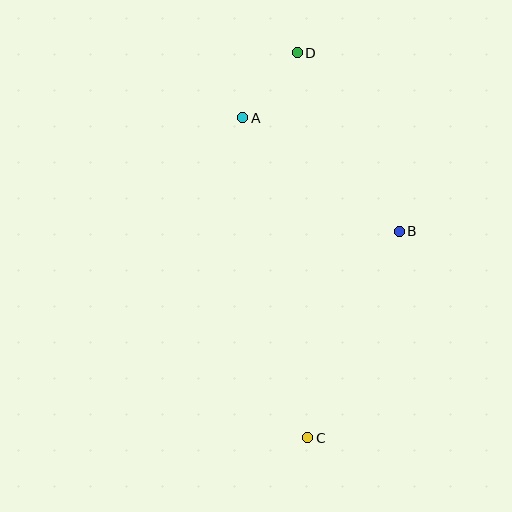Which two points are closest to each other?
Points A and D are closest to each other.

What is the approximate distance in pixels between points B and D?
The distance between B and D is approximately 206 pixels.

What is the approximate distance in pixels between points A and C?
The distance between A and C is approximately 327 pixels.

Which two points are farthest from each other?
Points C and D are farthest from each other.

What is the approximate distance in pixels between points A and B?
The distance between A and B is approximately 194 pixels.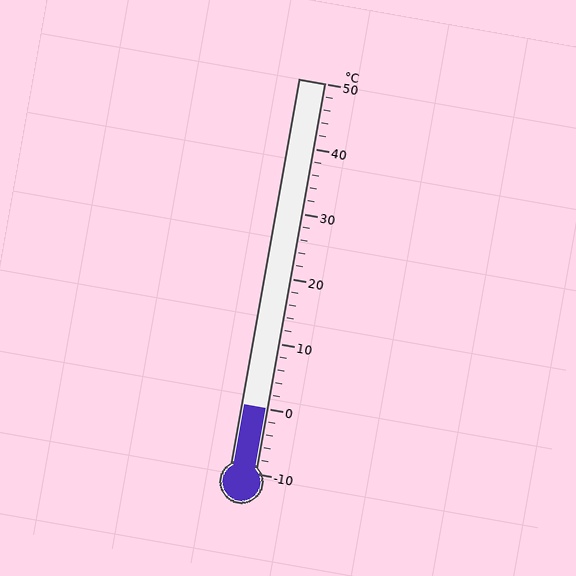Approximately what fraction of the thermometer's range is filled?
The thermometer is filled to approximately 15% of its range.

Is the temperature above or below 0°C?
The temperature is at 0°C.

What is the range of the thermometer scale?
The thermometer scale ranges from -10°C to 50°C.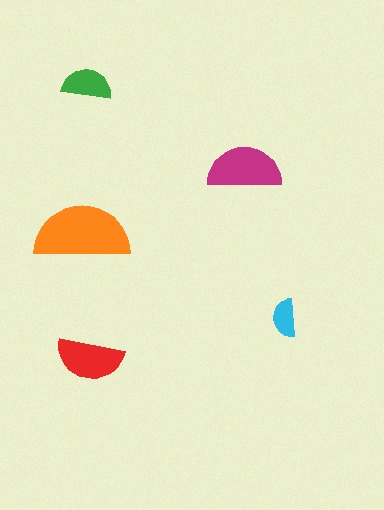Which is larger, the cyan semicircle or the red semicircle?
The red one.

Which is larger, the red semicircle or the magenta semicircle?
The magenta one.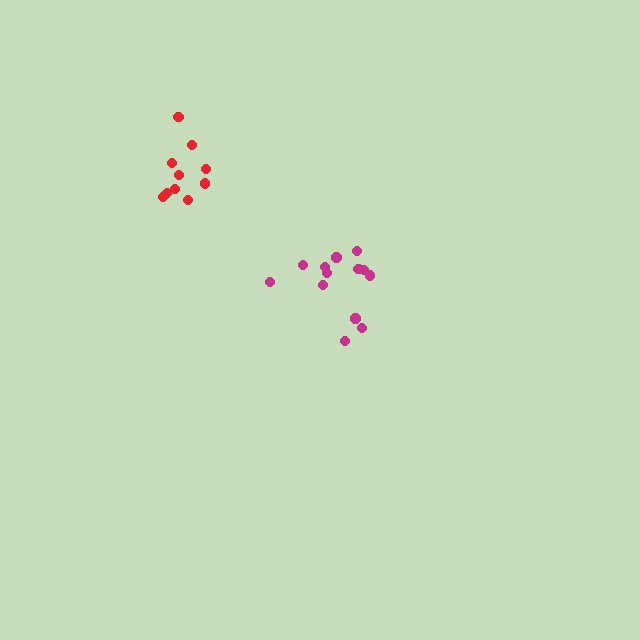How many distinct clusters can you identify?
There are 2 distinct clusters.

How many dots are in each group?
Group 1: 13 dots, Group 2: 10 dots (23 total).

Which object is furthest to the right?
The magenta cluster is rightmost.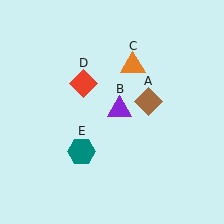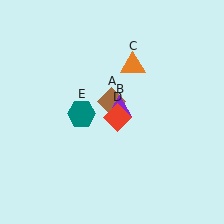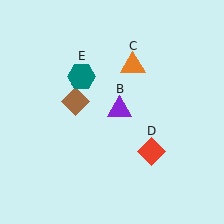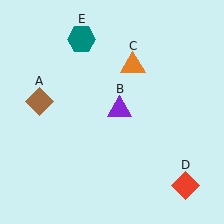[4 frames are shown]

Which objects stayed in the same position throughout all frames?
Purple triangle (object B) and orange triangle (object C) remained stationary.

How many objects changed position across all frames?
3 objects changed position: brown diamond (object A), red diamond (object D), teal hexagon (object E).